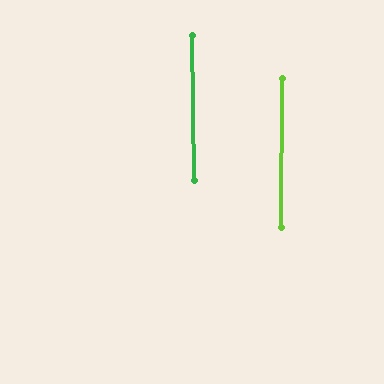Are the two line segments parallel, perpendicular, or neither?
Parallel — their directions differ by only 0.9°.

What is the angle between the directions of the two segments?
Approximately 1 degree.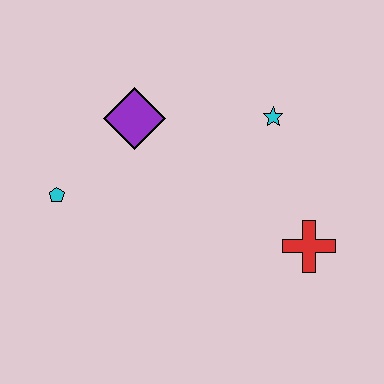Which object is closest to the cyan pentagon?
The purple diamond is closest to the cyan pentagon.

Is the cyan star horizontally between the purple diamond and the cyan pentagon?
No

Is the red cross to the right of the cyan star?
Yes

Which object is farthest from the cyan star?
The cyan pentagon is farthest from the cyan star.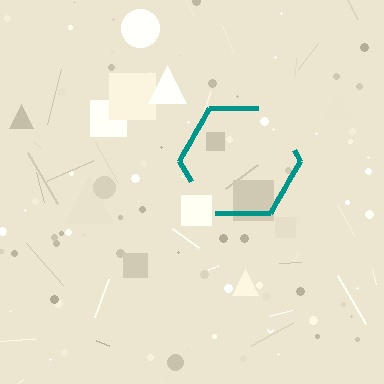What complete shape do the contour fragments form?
The contour fragments form a hexagon.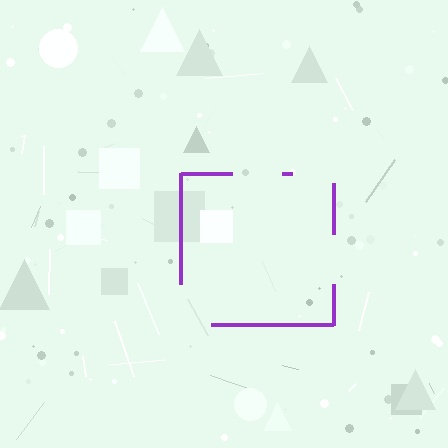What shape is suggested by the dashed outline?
The dashed outline suggests a square.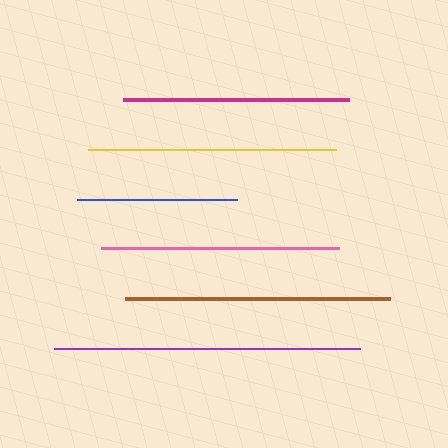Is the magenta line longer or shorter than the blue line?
The magenta line is longer than the blue line.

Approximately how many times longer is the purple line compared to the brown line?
The purple line is approximately 1.2 times the length of the brown line.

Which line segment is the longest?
The purple line is the longest at approximately 306 pixels.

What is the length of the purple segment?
The purple segment is approximately 306 pixels long.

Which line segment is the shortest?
The blue line is the shortest at approximately 160 pixels.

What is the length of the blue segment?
The blue segment is approximately 160 pixels long.